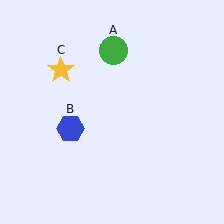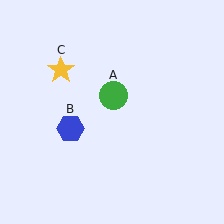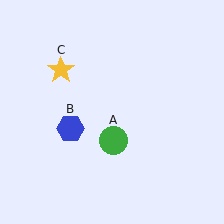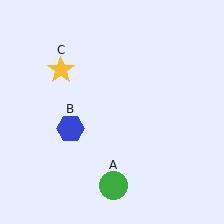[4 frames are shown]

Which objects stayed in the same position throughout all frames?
Blue hexagon (object B) and yellow star (object C) remained stationary.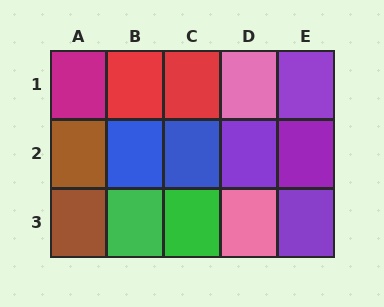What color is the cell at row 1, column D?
Pink.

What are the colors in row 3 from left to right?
Brown, green, green, pink, purple.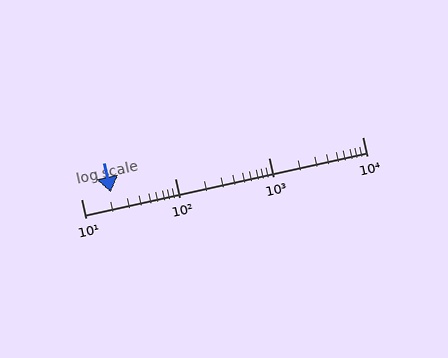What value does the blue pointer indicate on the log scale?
The pointer indicates approximately 21.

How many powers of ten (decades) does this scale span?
The scale spans 3 decades, from 10 to 10000.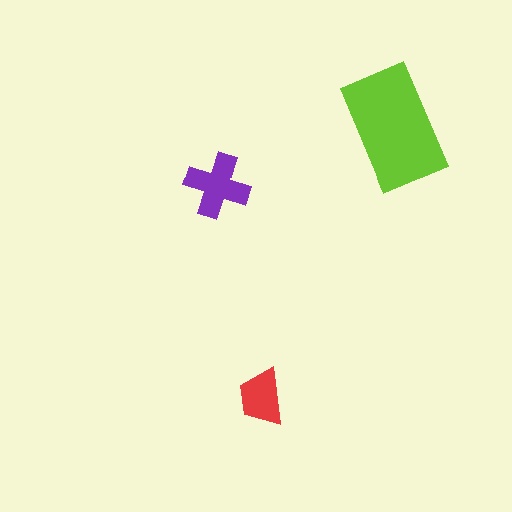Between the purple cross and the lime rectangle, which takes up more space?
The lime rectangle.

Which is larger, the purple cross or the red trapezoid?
The purple cross.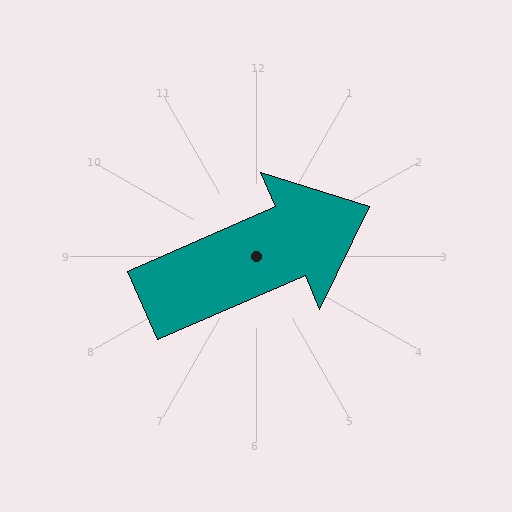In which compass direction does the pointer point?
Northeast.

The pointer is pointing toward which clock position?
Roughly 2 o'clock.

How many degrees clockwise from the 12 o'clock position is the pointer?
Approximately 66 degrees.